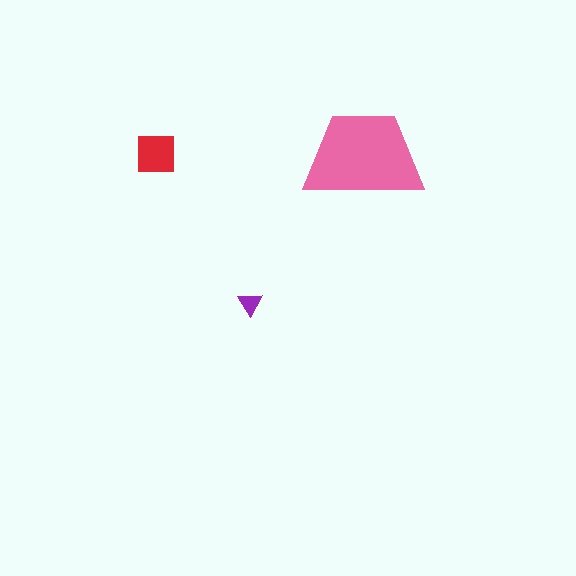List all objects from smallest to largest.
The purple triangle, the red square, the pink trapezoid.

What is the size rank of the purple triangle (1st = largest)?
3rd.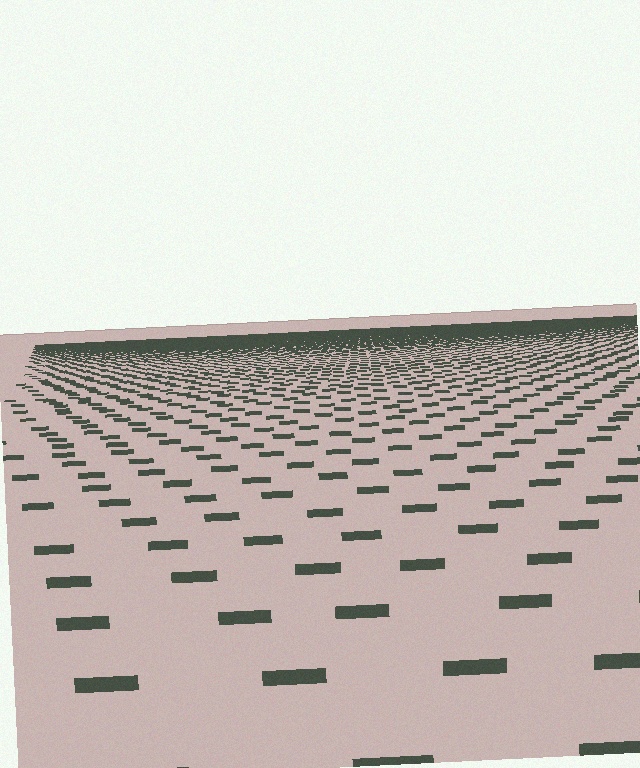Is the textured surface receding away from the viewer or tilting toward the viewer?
The surface is receding away from the viewer. Texture elements get smaller and denser toward the top.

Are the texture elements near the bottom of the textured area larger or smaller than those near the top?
Larger. Near the bottom, elements are closer to the viewer and appear at a bigger on-screen size.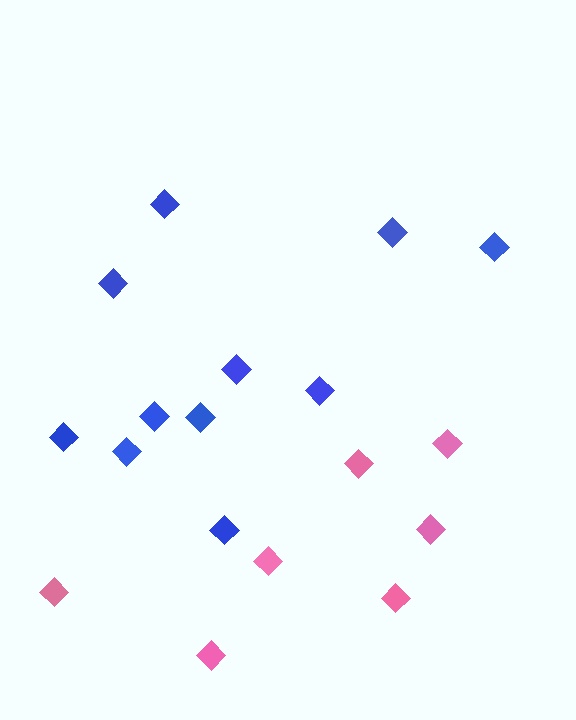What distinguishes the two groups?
There are 2 groups: one group of pink diamonds (7) and one group of blue diamonds (11).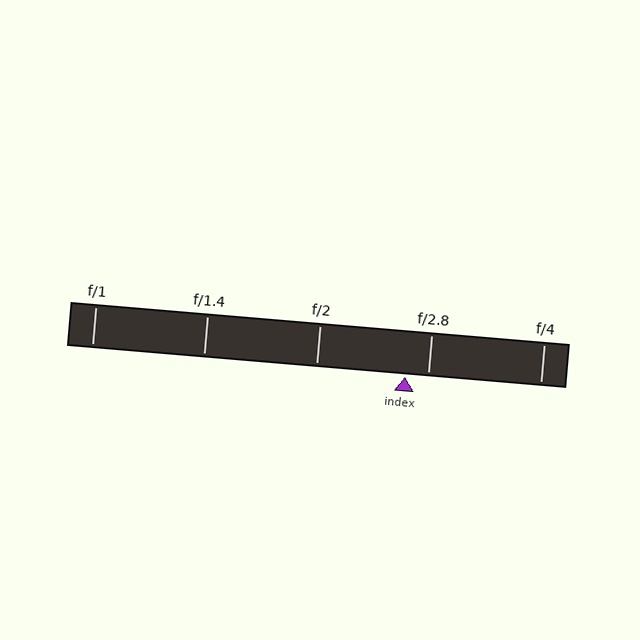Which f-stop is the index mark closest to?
The index mark is closest to f/2.8.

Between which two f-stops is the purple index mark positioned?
The index mark is between f/2 and f/2.8.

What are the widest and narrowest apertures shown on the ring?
The widest aperture shown is f/1 and the narrowest is f/4.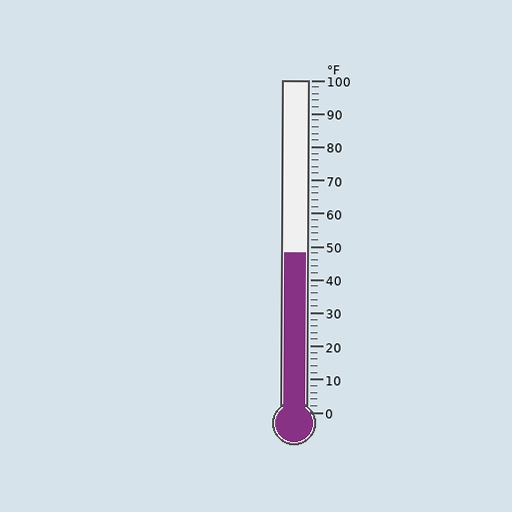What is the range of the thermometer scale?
The thermometer scale ranges from 0°F to 100°F.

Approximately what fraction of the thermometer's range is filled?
The thermometer is filled to approximately 50% of its range.